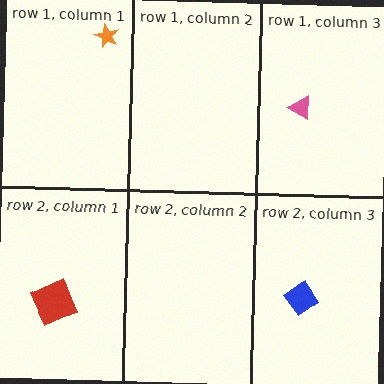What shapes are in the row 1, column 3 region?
The pink triangle.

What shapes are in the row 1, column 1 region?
The orange star.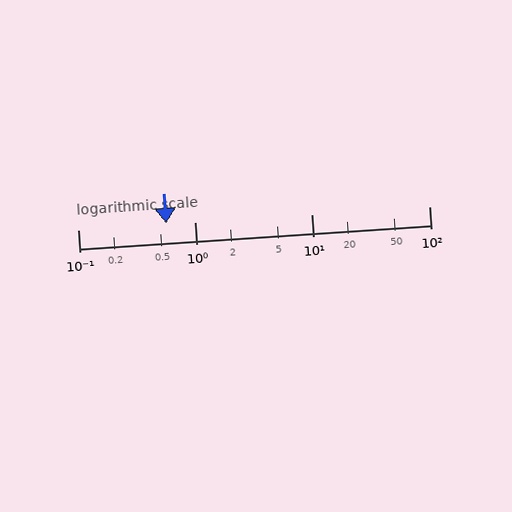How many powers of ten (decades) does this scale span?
The scale spans 3 decades, from 0.1 to 100.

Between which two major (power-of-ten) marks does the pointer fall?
The pointer is between 0.1 and 1.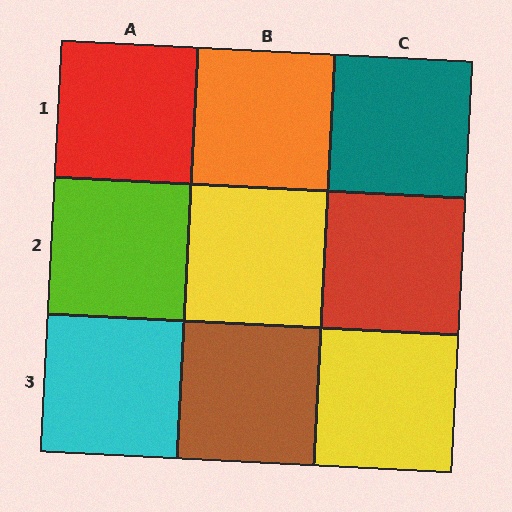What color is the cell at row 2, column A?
Lime.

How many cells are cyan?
1 cell is cyan.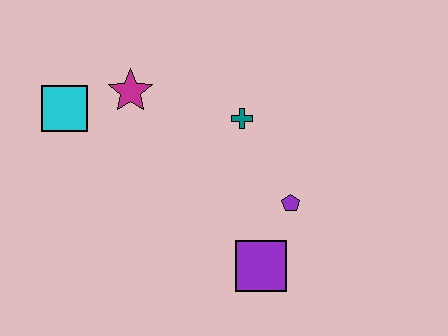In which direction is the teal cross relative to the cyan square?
The teal cross is to the right of the cyan square.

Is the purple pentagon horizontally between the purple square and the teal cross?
No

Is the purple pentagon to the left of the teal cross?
No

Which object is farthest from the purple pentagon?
The cyan square is farthest from the purple pentagon.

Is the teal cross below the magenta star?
Yes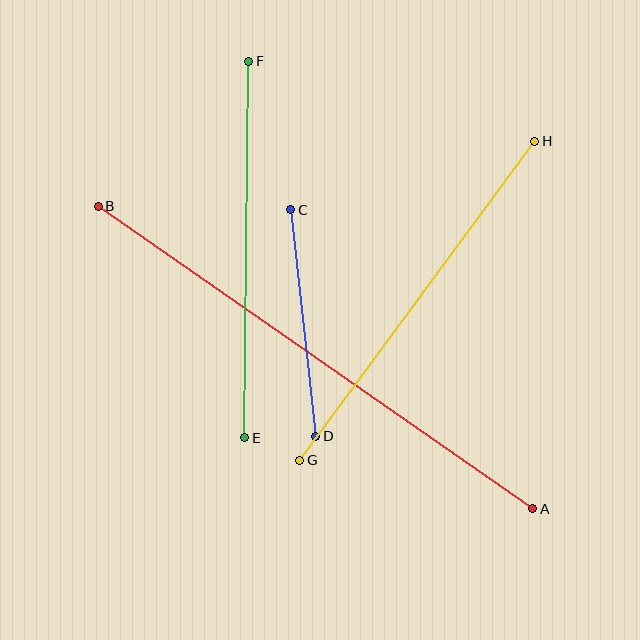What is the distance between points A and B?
The distance is approximately 530 pixels.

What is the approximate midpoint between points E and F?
The midpoint is at approximately (247, 250) pixels.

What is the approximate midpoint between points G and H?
The midpoint is at approximately (417, 301) pixels.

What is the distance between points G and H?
The distance is approximately 396 pixels.